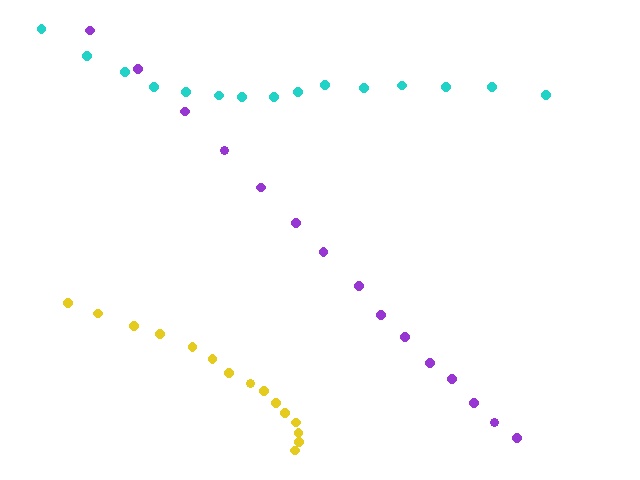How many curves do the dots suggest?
There are 3 distinct paths.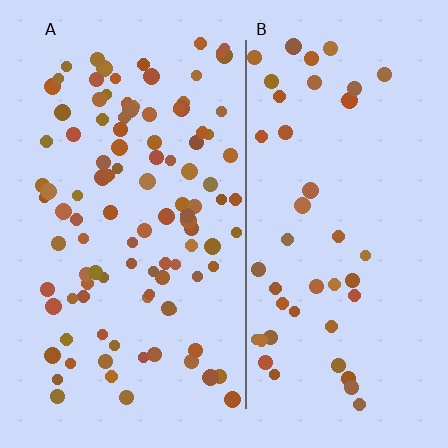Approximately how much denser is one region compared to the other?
Approximately 2.3× — region A over region B.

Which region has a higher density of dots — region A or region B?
A (the left).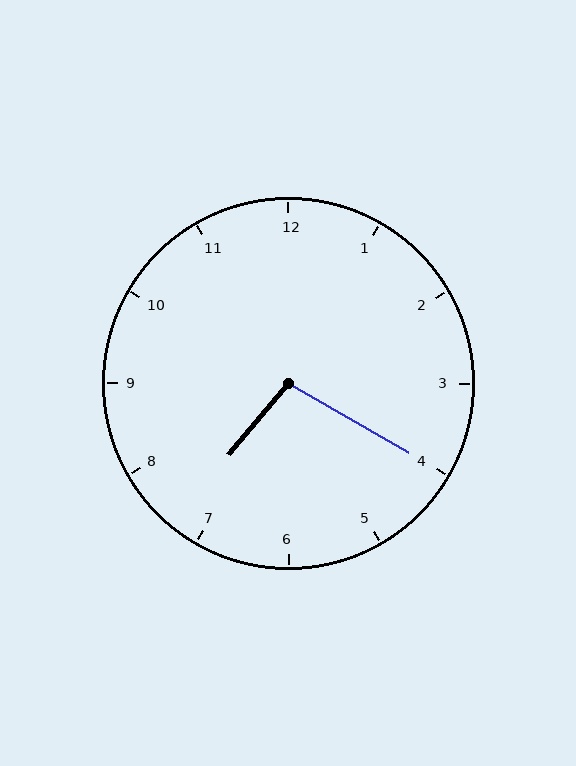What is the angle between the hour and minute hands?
Approximately 100 degrees.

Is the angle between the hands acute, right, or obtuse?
It is obtuse.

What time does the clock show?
7:20.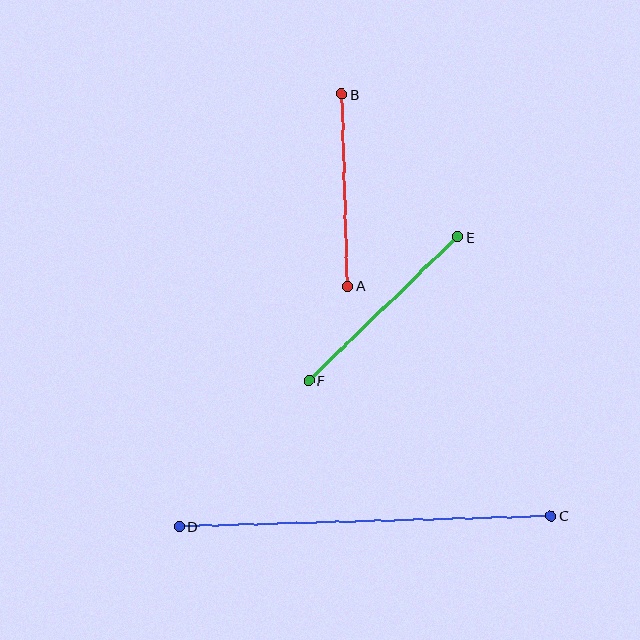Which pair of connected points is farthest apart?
Points C and D are farthest apart.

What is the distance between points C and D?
The distance is approximately 372 pixels.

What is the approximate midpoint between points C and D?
The midpoint is at approximately (365, 521) pixels.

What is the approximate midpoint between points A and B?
The midpoint is at approximately (345, 190) pixels.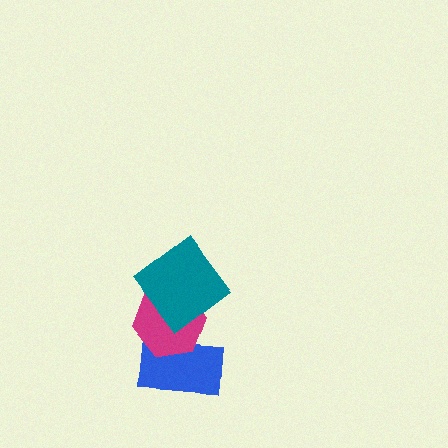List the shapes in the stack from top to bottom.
From top to bottom: the teal diamond, the magenta hexagon, the blue rectangle.